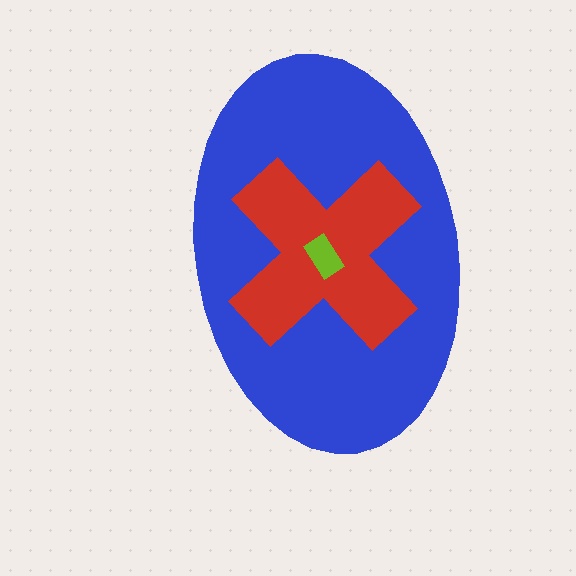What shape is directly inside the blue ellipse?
The red cross.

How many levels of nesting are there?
3.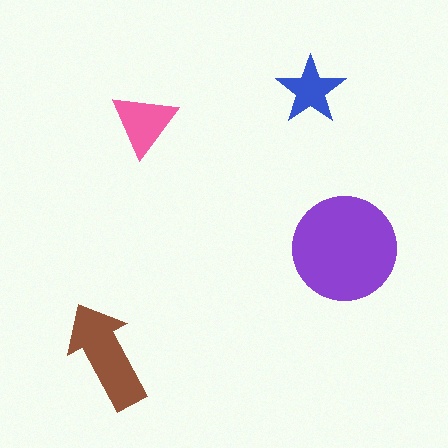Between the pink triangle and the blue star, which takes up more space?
The pink triangle.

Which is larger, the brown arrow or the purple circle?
The purple circle.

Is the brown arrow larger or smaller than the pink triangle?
Larger.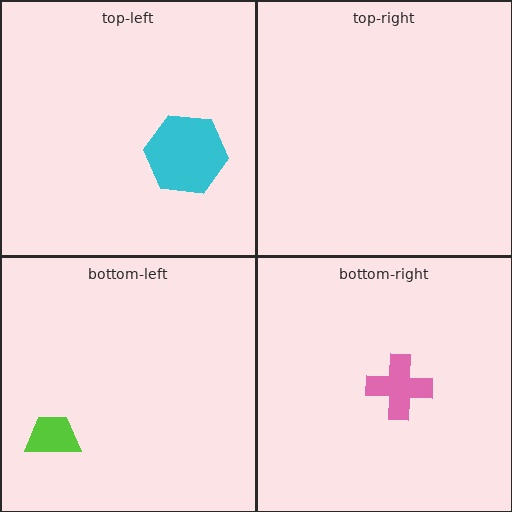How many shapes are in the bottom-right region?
1.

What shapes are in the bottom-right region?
The pink cross.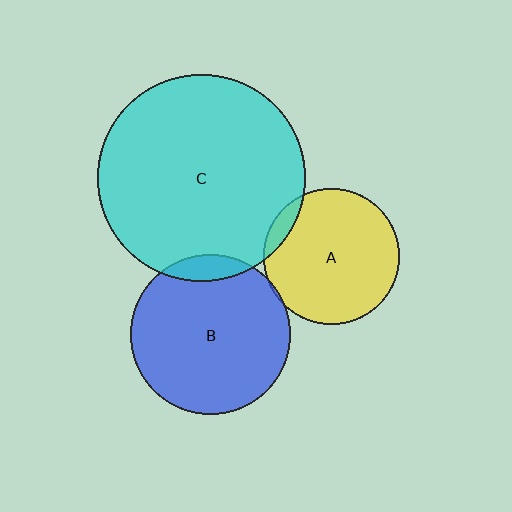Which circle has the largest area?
Circle C (cyan).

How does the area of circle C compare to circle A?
Approximately 2.3 times.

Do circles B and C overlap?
Yes.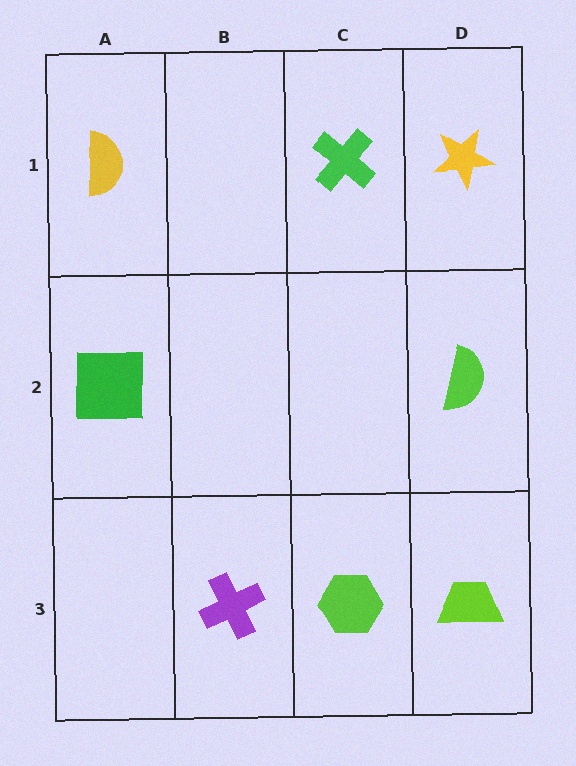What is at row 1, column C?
A green cross.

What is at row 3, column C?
A lime hexagon.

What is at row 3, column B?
A purple cross.